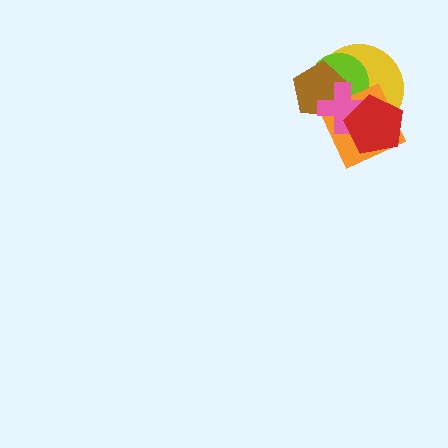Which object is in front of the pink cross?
The red pentagon is in front of the pink cross.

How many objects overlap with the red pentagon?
3 objects overlap with the red pentagon.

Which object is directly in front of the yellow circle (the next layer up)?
The lime circle is directly in front of the yellow circle.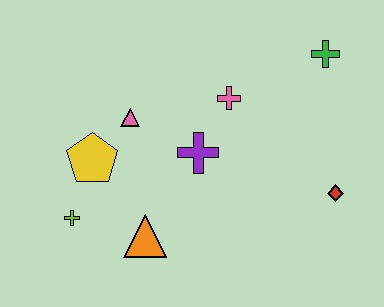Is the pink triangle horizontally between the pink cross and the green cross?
No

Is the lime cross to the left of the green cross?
Yes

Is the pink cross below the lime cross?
No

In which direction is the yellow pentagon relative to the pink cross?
The yellow pentagon is to the left of the pink cross.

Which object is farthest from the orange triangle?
The green cross is farthest from the orange triangle.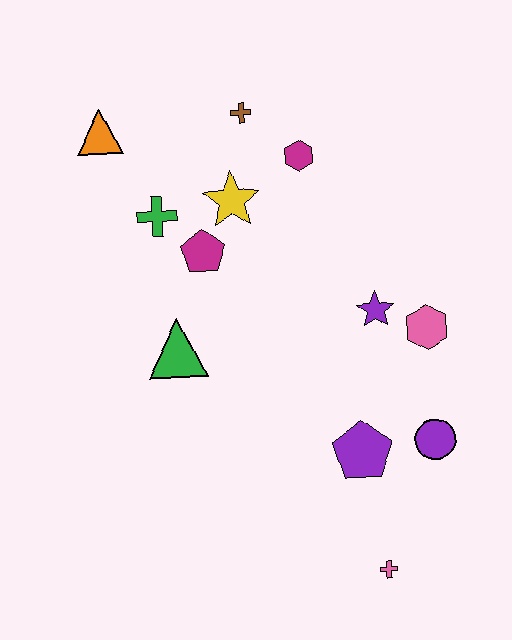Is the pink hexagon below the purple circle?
No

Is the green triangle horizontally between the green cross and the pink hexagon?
Yes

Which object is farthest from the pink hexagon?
The orange triangle is farthest from the pink hexagon.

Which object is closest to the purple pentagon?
The purple circle is closest to the purple pentagon.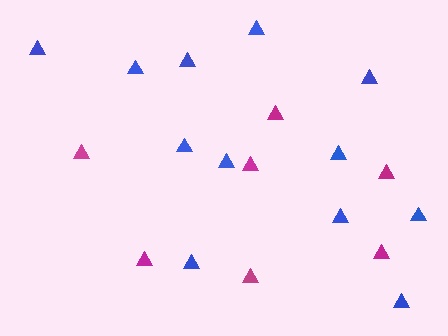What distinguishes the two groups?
There are 2 groups: one group of magenta triangles (7) and one group of blue triangles (12).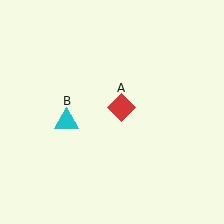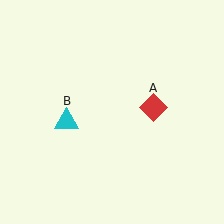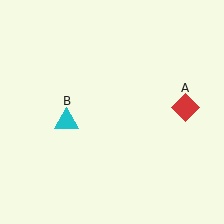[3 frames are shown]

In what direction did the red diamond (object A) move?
The red diamond (object A) moved right.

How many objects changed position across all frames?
1 object changed position: red diamond (object A).